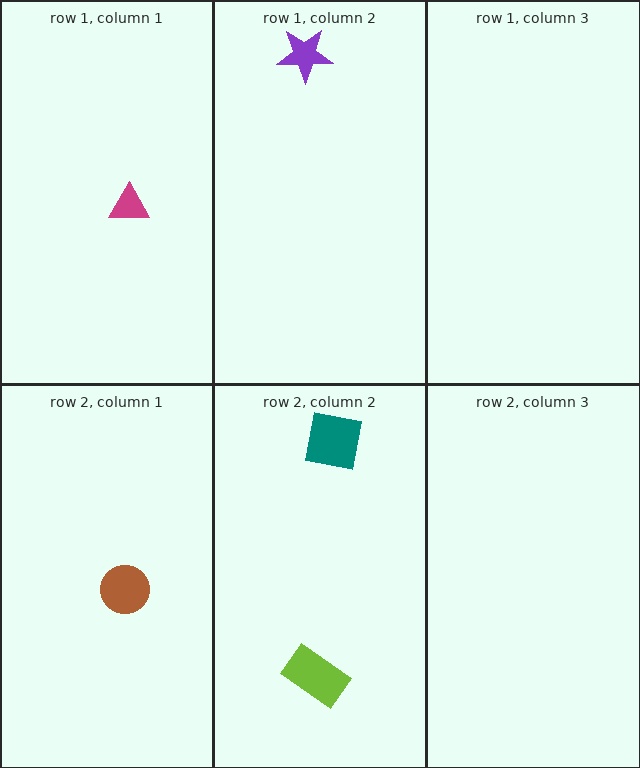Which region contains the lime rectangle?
The row 2, column 2 region.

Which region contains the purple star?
The row 1, column 2 region.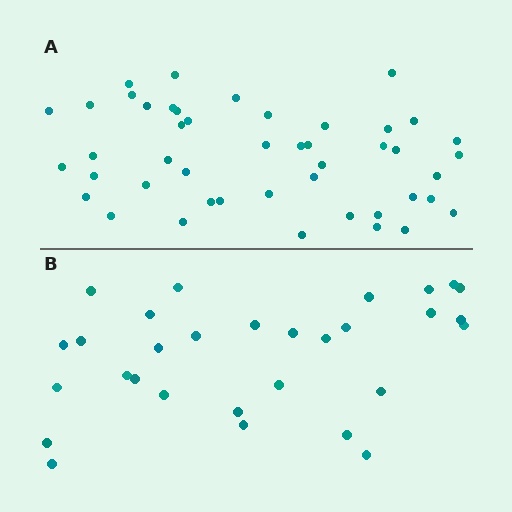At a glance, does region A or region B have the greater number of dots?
Region A (the top region) has more dots.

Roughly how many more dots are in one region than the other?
Region A has approximately 15 more dots than region B.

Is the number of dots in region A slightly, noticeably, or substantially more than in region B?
Region A has substantially more. The ratio is roughly 1.5 to 1.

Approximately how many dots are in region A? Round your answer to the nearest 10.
About 50 dots. (The exact count is 46, which rounds to 50.)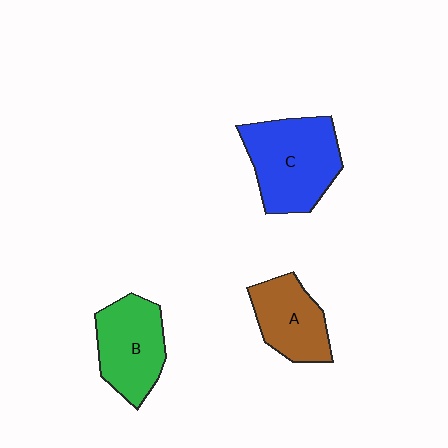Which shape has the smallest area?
Shape A (brown).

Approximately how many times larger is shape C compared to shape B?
Approximately 1.3 times.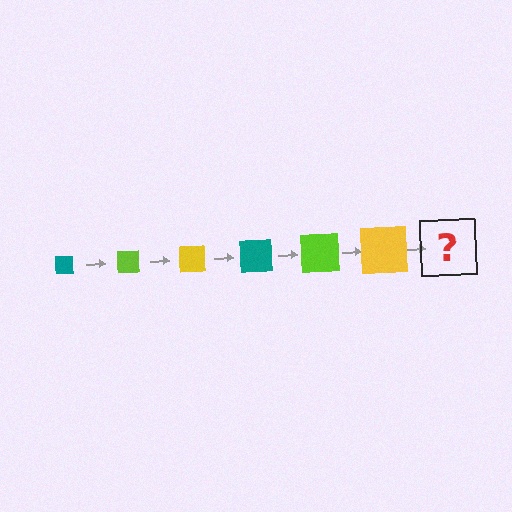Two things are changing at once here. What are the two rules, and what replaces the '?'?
The two rules are that the square grows larger each step and the color cycles through teal, lime, and yellow. The '?' should be a teal square, larger than the previous one.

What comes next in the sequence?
The next element should be a teal square, larger than the previous one.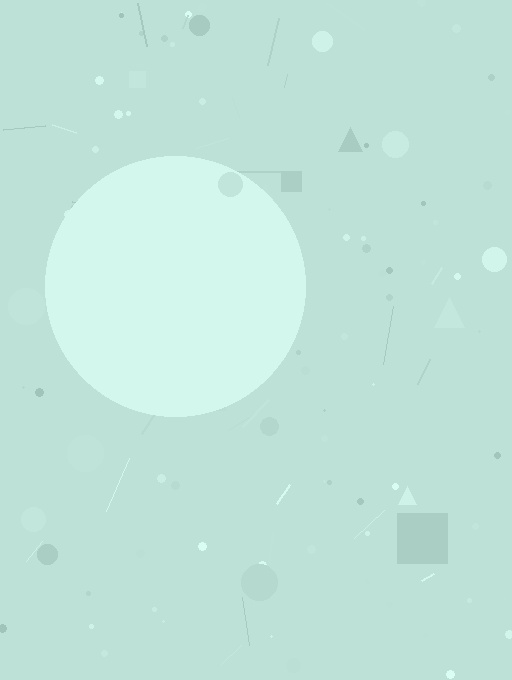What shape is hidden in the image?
A circle is hidden in the image.